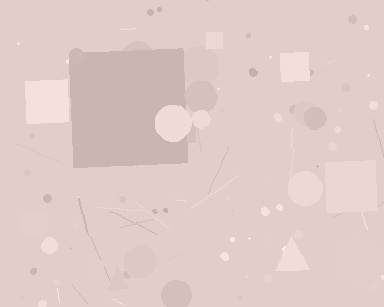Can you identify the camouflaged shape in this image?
The camouflaged shape is a square.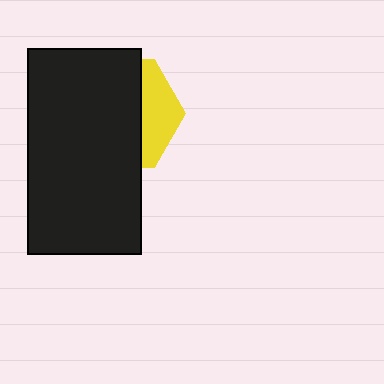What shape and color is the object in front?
The object in front is a black rectangle.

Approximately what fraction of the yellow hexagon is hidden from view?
Roughly 69% of the yellow hexagon is hidden behind the black rectangle.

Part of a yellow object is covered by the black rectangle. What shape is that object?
It is a hexagon.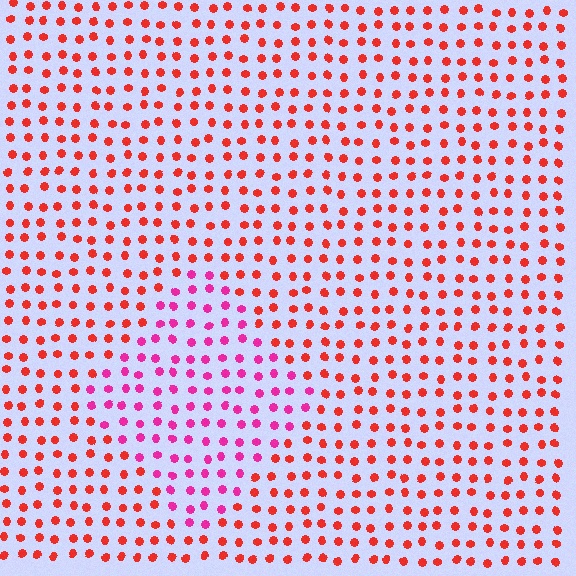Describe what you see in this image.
The image is filled with small red elements in a uniform arrangement. A diamond-shaped region is visible where the elements are tinted to a slightly different hue, forming a subtle color boundary.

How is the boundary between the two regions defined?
The boundary is defined purely by a slight shift in hue (about 40 degrees). Spacing, size, and orientation are identical on both sides.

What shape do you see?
I see a diamond.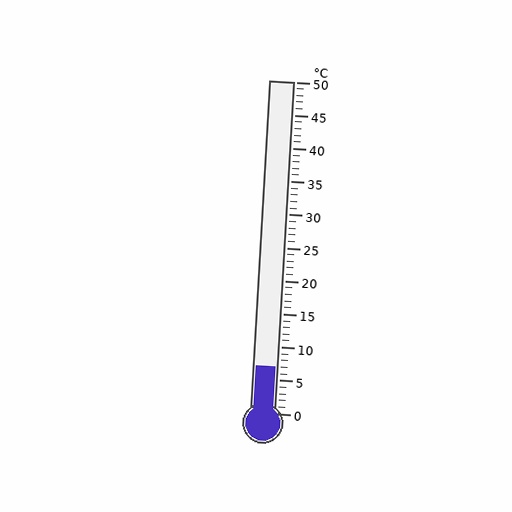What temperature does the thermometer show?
The thermometer shows approximately 7°C.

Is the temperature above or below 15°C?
The temperature is below 15°C.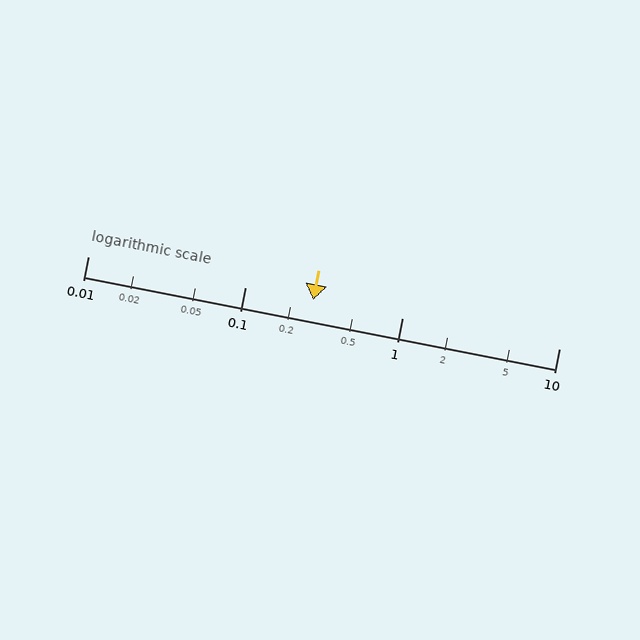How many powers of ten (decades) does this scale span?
The scale spans 3 decades, from 0.01 to 10.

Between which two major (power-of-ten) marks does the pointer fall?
The pointer is between 0.1 and 1.